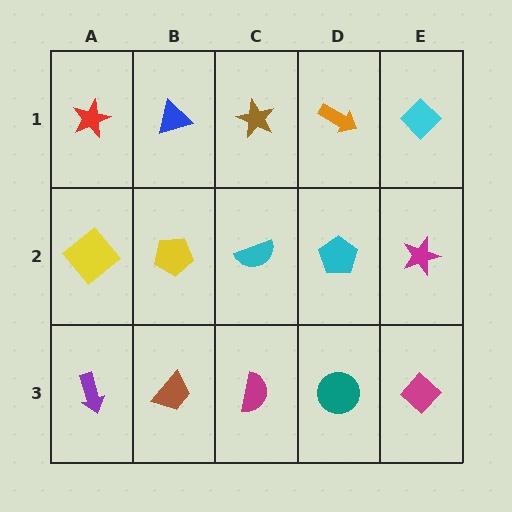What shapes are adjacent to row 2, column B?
A blue triangle (row 1, column B), a brown trapezoid (row 3, column B), a yellow diamond (row 2, column A), a cyan semicircle (row 2, column C).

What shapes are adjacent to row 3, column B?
A yellow pentagon (row 2, column B), a purple arrow (row 3, column A), a magenta semicircle (row 3, column C).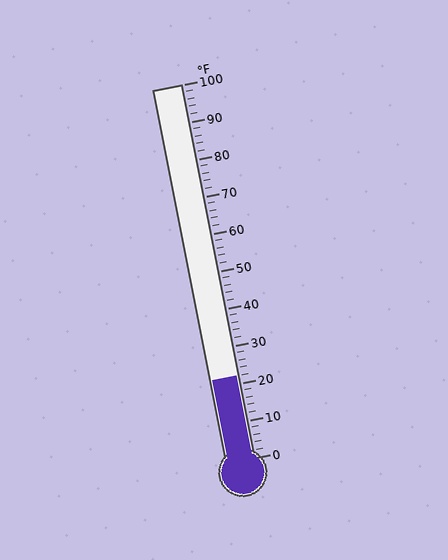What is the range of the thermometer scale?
The thermometer scale ranges from 0°F to 100°F.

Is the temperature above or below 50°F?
The temperature is below 50°F.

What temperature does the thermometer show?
The thermometer shows approximately 22°F.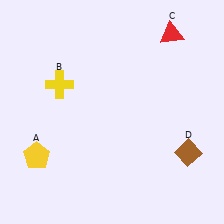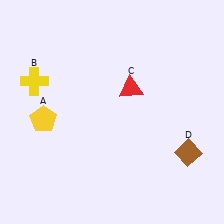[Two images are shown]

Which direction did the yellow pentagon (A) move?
The yellow pentagon (A) moved up.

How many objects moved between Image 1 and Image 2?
3 objects moved between the two images.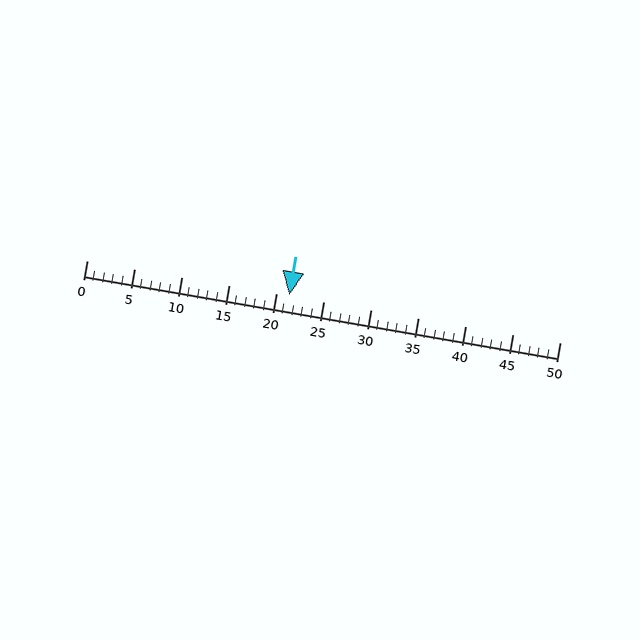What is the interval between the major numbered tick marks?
The major tick marks are spaced 5 units apart.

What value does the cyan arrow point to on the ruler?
The cyan arrow points to approximately 21.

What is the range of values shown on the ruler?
The ruler shows values from 0 to 50.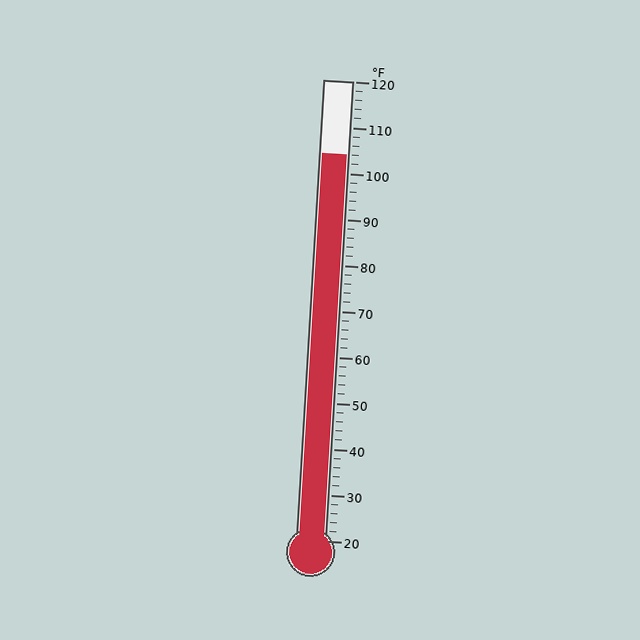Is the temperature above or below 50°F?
The temperature is above 50°F.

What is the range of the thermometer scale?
The thermometer scale ranges from 20°F to 120°F.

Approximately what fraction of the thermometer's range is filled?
The thermometer is filled to approximately 85% of its range.